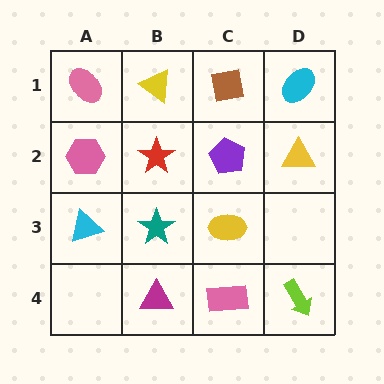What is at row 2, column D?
A yellow triangle.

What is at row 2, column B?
A red star.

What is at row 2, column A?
A pink hexagon.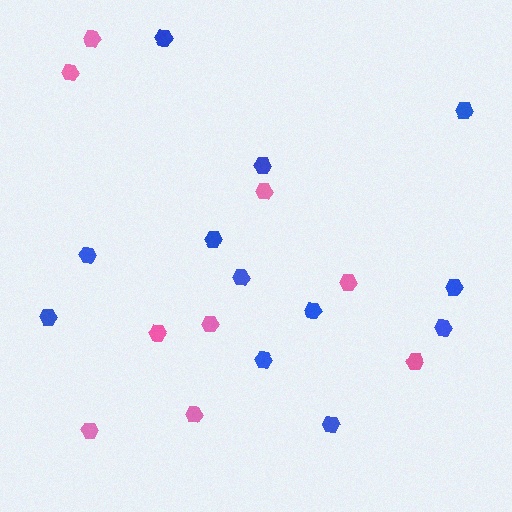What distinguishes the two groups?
There are 2 groups: one group of blue hexagons (12) and one group of pink hexagons (9).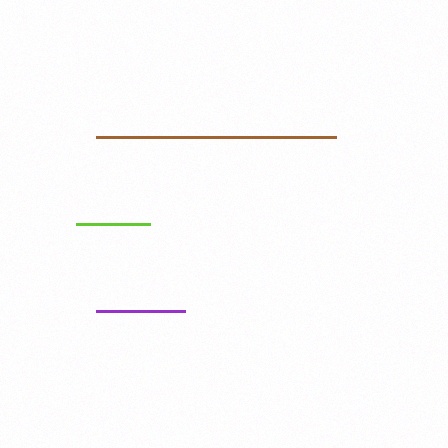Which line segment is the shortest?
The lime line is the shortest at approximately 73 pixels.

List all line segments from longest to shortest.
From longest to shortest: brown, purple, lime.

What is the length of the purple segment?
The purple segment is approximately 89 pixels long.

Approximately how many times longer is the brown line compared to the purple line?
The brown line is approximately 2.7 times the length of the purple line.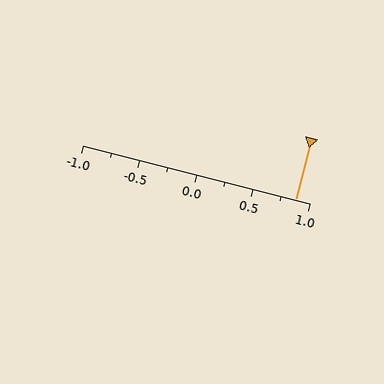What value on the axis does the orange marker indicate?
The marker indicates approximately 0.88.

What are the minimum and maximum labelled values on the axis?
The axis runs from -1.0 to 1.0.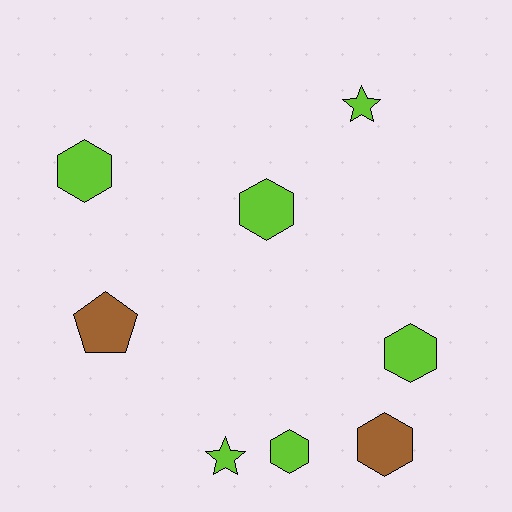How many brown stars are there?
There are no brown stars.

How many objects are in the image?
There are 8 objects.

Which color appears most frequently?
Lime, with 6 objects.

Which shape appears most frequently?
Hexagon, with 5 objects.